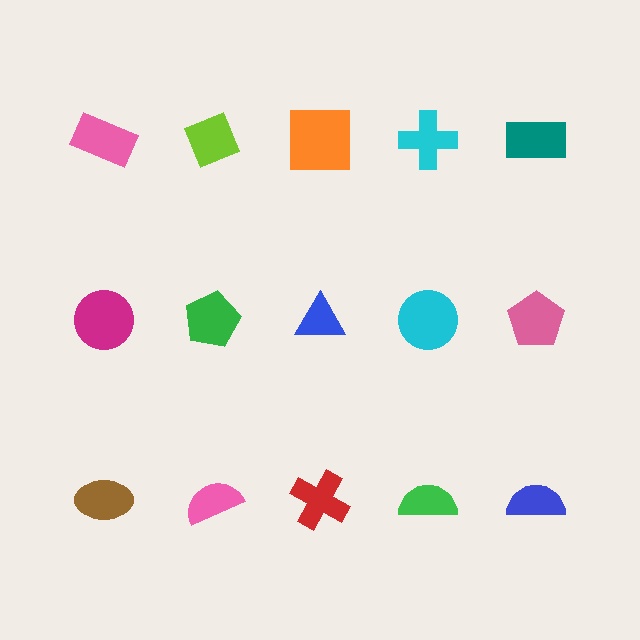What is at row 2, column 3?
A blue triangle.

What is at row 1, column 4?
A cyan cross.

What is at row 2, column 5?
A pink pentagon.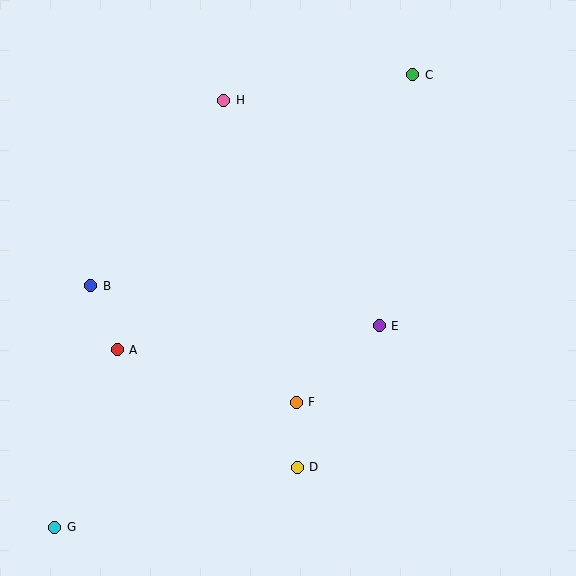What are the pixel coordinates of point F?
Point F is at (296, 402).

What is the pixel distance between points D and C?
The distance between D and C is 409 pixels.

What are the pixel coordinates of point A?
Point A is at (117, 350).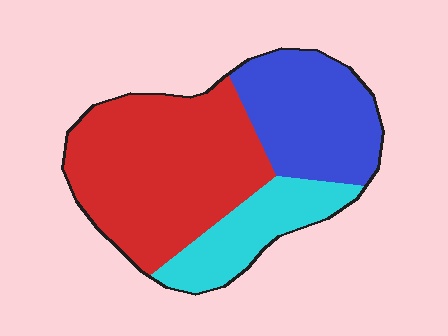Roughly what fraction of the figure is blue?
Blue takes up about one third (1/3) of the figure.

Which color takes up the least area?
Cyan, at roughly 20%.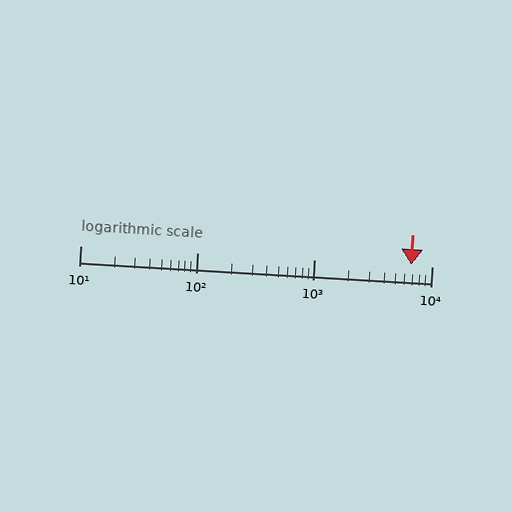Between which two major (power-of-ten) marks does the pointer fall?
The pointer is between 1000 and 10000.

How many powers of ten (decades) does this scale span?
The scale spans 3 decades, from 10 to 10000.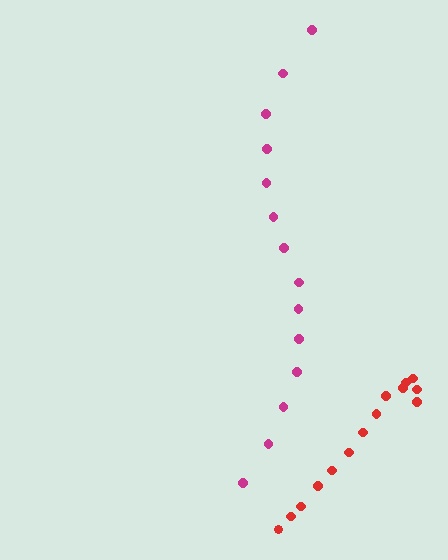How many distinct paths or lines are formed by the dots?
There are 2 distinct paths.